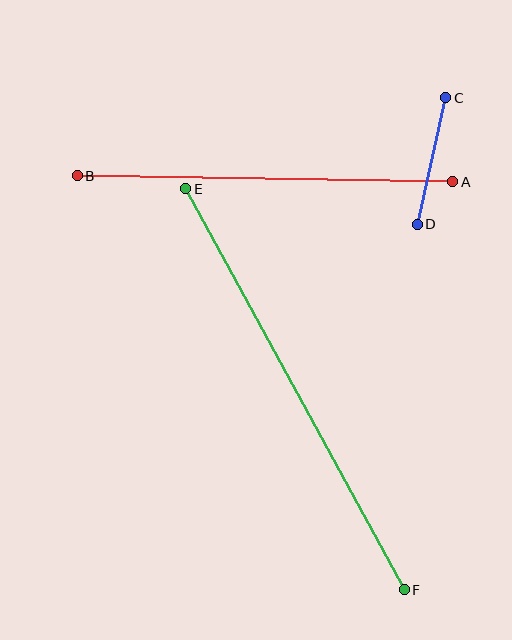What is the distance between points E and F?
The distance is approximately 457 pixels.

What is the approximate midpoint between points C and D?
The midpoint is at approximately (431, 161) pixels.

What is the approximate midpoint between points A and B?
The midpoint is at approximately (265, 179) pixels.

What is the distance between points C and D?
The distance is approximately 130 pixels.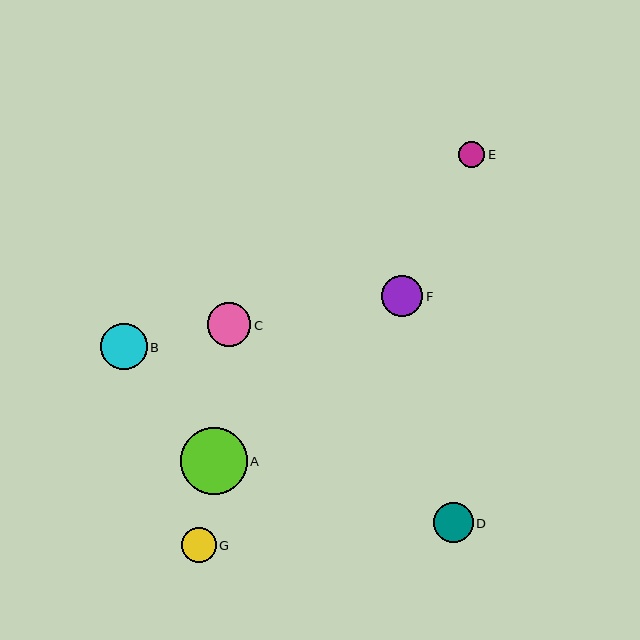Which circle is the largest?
Circle A is the largest with a size of approximately 67 pixels.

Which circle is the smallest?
Circle E is the smallest with a size of approximately 26 pixels.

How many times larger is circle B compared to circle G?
Circle B is approximately 1.3 times the size of circle G.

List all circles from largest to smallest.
From largest to smallest: A, B, C, F, D, G, E.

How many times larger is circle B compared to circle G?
Circle B is approximately 1.3 times the size of circle G.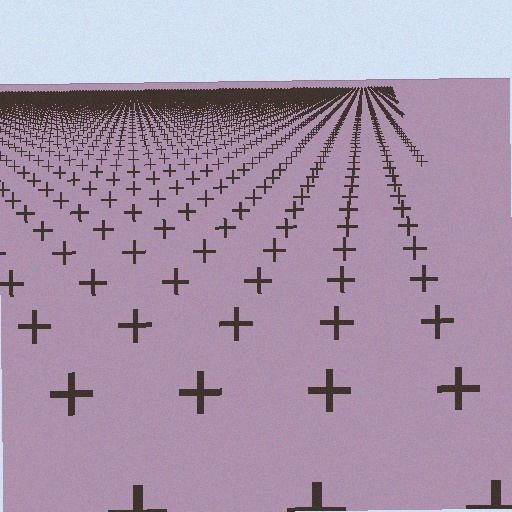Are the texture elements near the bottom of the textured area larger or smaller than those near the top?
Larger. Near the bottom, elements are closer to the viewer and appear at a bigger on-screen size.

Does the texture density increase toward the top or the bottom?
Density increases toward the top.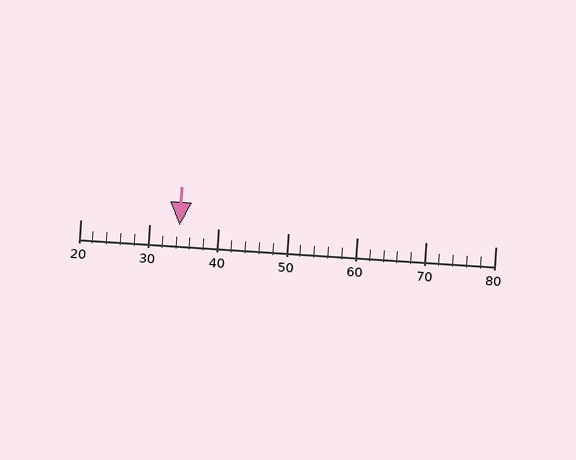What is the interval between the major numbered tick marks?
The major tick marks are spaced 10 units apart.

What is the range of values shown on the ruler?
The ruler shows values from 20 to 80.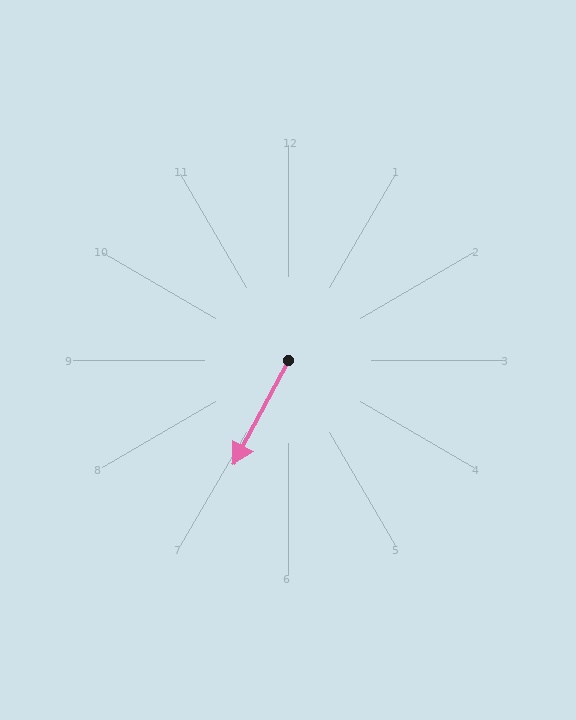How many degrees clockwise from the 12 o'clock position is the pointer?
Approximately 208 degrees.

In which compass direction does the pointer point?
Southwest.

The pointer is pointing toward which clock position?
Roughly 7 o'clock.